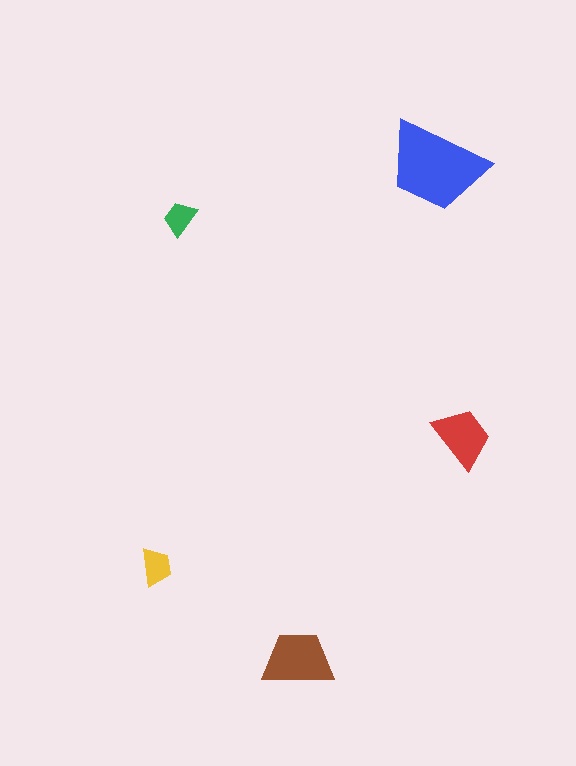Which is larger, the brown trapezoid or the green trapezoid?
The brown one.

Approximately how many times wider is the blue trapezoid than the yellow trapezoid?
About 2.5 times wider.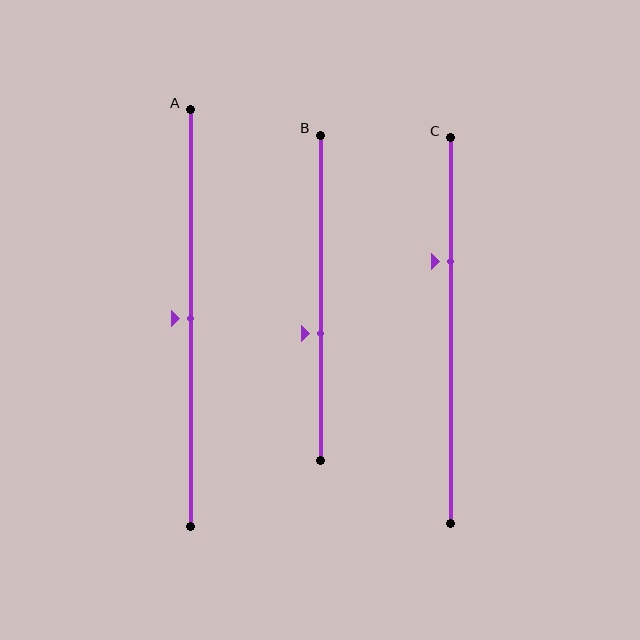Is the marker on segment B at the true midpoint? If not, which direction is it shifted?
No, the marker on segment B is shifted downward by about 11% of the segment length.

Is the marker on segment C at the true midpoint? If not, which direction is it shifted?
No, the marker on segment C is shifted upward by about 18% of the segment length.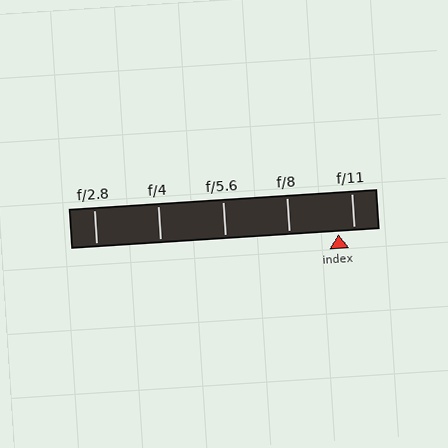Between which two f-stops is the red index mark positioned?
The index mark is between f/8 and f/11.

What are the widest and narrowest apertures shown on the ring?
The widest aperture shown is f/2.8 and the narrowest is f/11.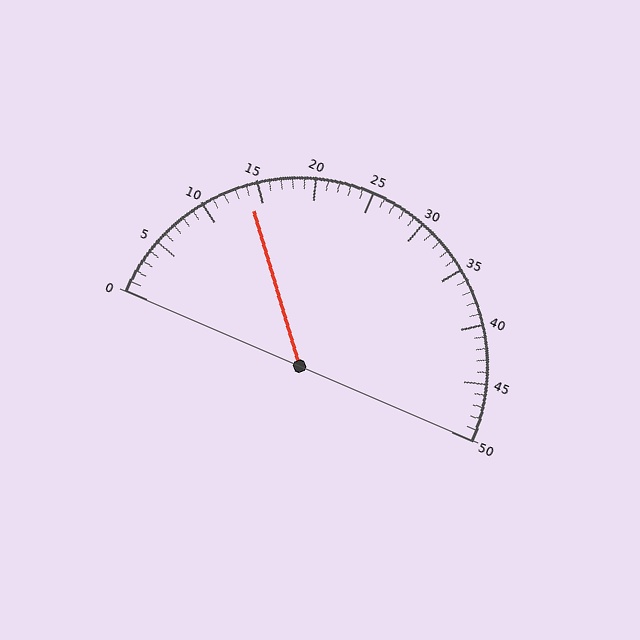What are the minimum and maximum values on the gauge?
The gauge ranges from 0 to 50.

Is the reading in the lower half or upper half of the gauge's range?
The reading is in the lower half of the range (0 to 50).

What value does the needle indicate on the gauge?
The needle indicates approximately 14.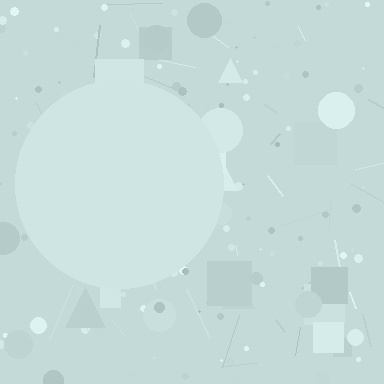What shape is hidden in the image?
A circle is hidden in the image.